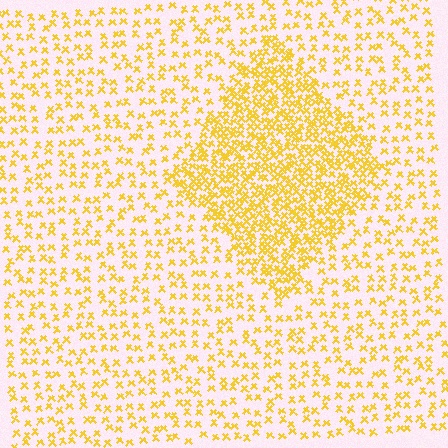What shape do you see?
I see a diamond.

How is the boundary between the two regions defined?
The boundary is defined by a change in element density (approximately 2.5x ratio). All elements are the same color, size, and shape.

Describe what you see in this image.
The image contains small yellow elements arranged at two different densities. A diamond-shaped region is visible where the elements are more densely packed than the surrounding area.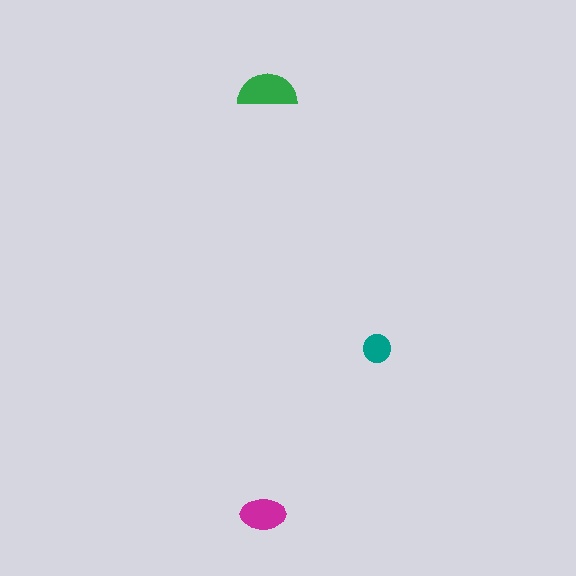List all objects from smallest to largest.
The teal circle, the magenta ellipse, the green semicircle.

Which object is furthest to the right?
The teal circle is rightmost.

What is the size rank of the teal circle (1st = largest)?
3rd.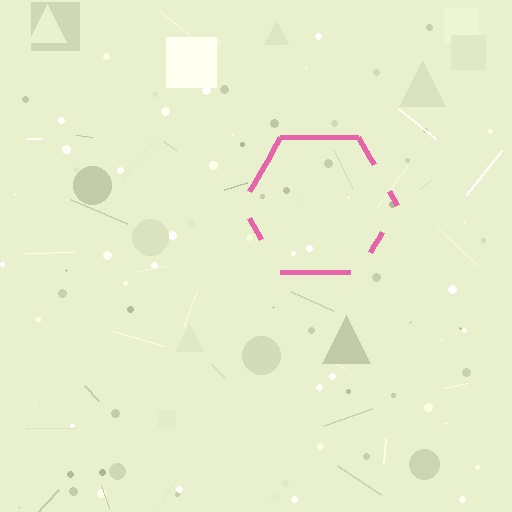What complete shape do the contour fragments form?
The contour fragments form a hexagon.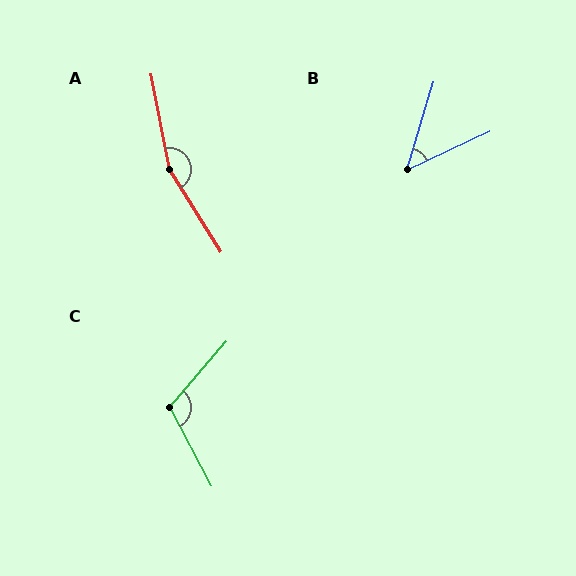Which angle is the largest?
A, at approximately 159 degrees.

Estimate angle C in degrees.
Approximately 111 degrees.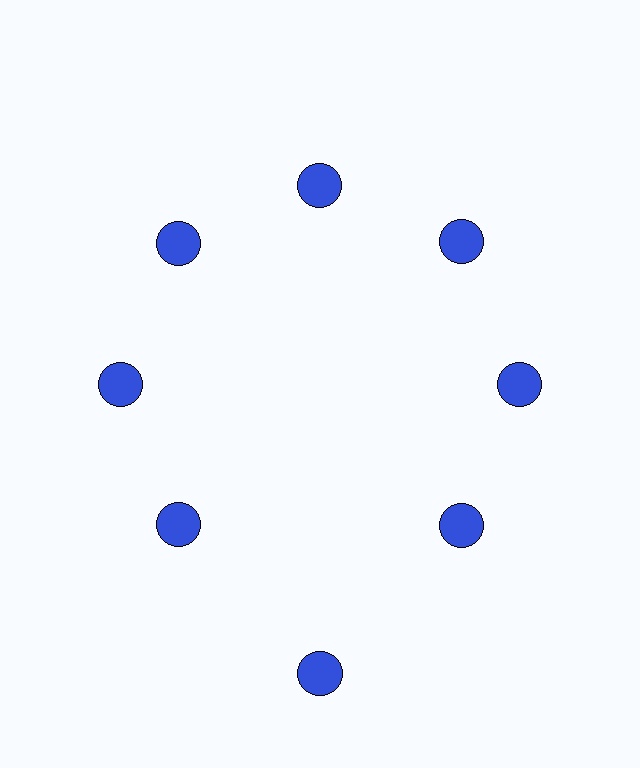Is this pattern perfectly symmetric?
No. The 8 blue circles are arranged in a ring, but one element near the 6 o'clock position is pushed outward from the center, breaking the 8-fold rotational symmetry.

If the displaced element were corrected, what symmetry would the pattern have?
It would have 8-fold rotational symmetry — the pattern would map onto itself every 45 degrees.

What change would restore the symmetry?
The symmetry would be restored by moving it inward, back onto the ring so that all 8 circles sit at equal angles and equal distance from the center.